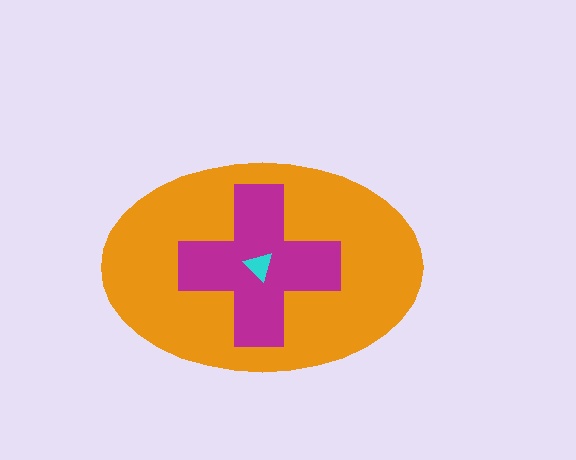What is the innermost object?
The cyan triangle.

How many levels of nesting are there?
3.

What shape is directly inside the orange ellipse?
The magenta cross.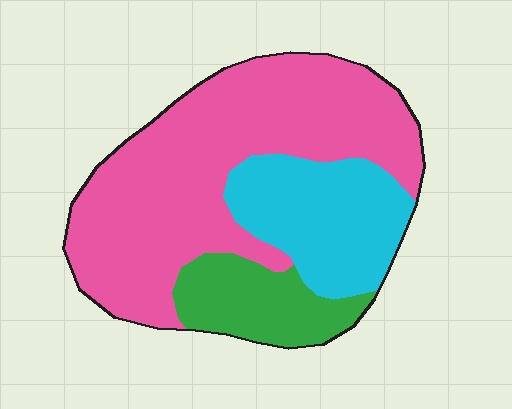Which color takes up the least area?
Green, at roughly 15%.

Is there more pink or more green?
Pink.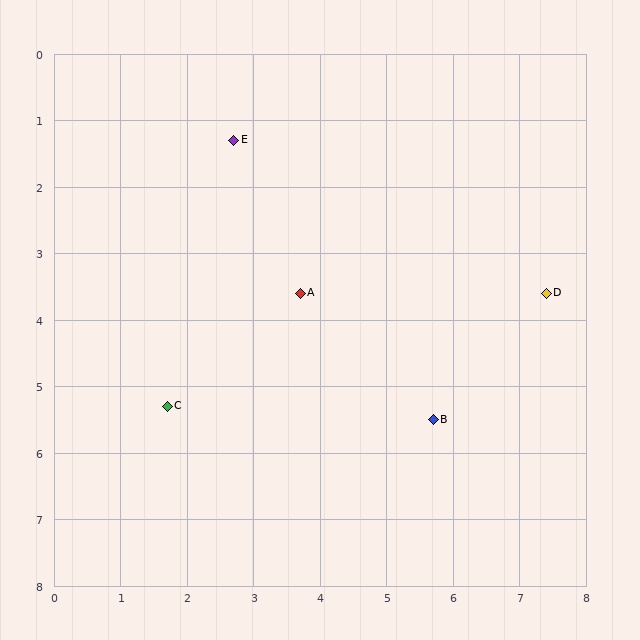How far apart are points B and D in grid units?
Points B and D are about 2.5 grid units apart.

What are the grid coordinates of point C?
Point C is at approximately (1.7, 5.3).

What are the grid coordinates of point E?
Point E is at approximately (2.7, 1.3).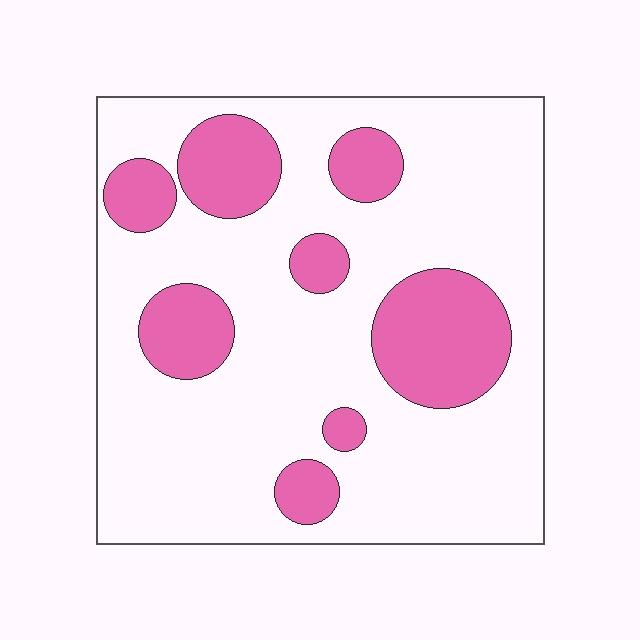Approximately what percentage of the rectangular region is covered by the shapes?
Approximately 25%.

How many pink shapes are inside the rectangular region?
8.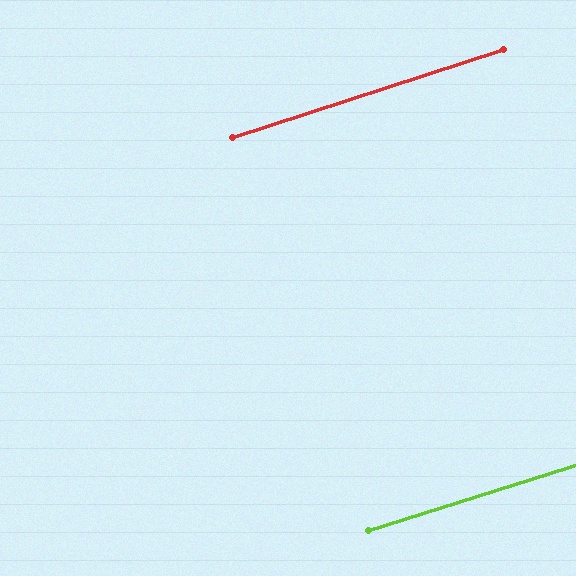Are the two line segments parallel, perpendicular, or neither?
Parallel — their directions differ by only 0.6°.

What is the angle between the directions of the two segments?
Approximately 1 degree.